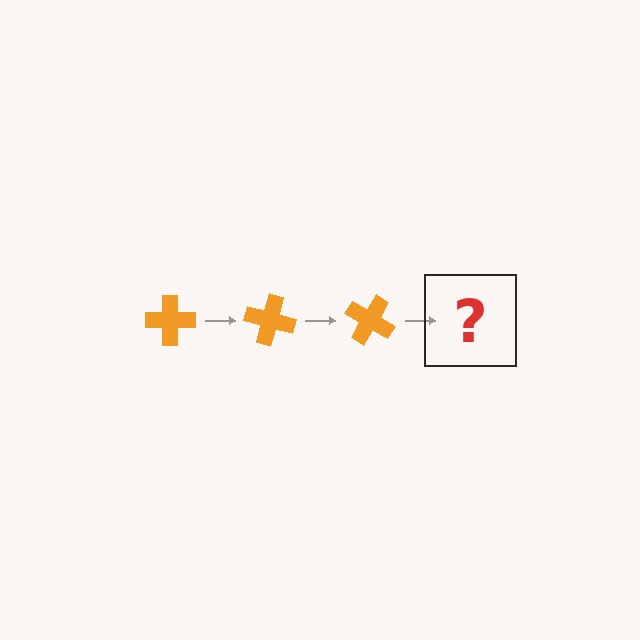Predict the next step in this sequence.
The next step is an orange cross rotated 45 degrees.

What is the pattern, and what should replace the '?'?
The pattern is that the cross rotates 15 degrees each step. The '?' should be an orange cross rotated 45 degrees.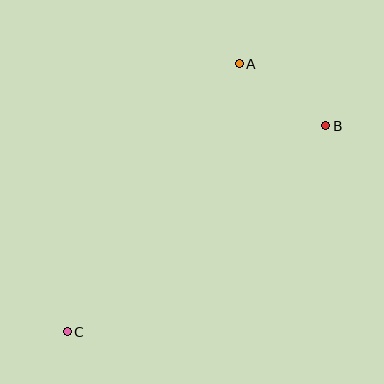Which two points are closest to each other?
Points A and B are closest to each other.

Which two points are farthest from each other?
Points B and C are farthest from each other.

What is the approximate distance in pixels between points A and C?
The distance between A and C is approximately 318 pixels.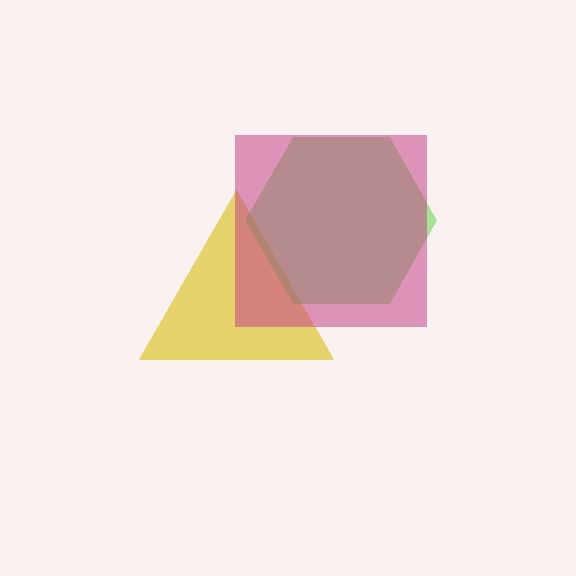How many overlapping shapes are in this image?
There are 3 overlapping shapes in the image.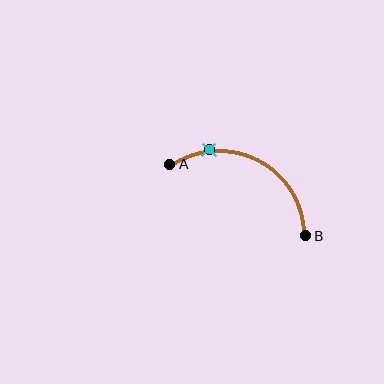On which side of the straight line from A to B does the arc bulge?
The arc bulges above the straight line connecting A and B.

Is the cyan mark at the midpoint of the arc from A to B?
No. The cyan mark lies on the arc but is closer to endpoint A. The arc midpoint would be at the point on the curve equidistant along the arc from both A and B.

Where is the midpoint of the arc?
The arc midpoint is the point on the curve farthest from the straight line joining A and B. It sits above that line.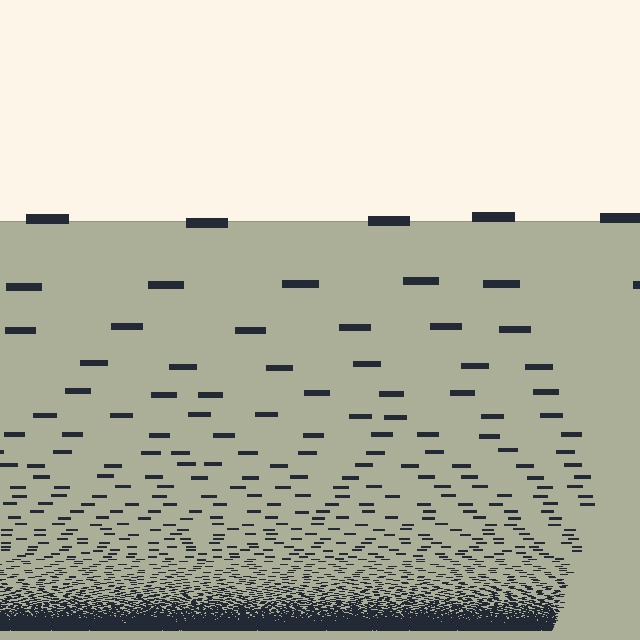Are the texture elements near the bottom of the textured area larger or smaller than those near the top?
Smaller. The gradient is inverted — elements near the bottom are smaller and denser.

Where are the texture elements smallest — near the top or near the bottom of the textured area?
Near the bottom.